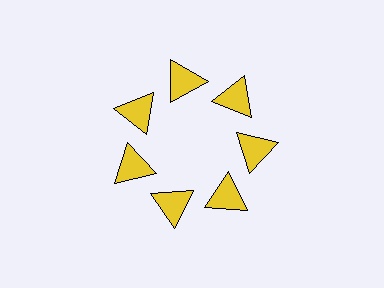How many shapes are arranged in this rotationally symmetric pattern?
There are 7 shapes, arranged in 7 groups of 1.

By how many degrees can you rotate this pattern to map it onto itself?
The pattern maps onto itself every 51 degrees of rotation.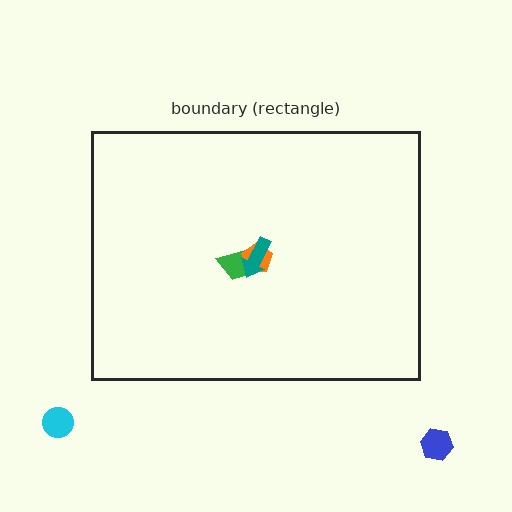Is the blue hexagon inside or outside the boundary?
Outside.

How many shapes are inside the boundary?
3 inside, 2 outside.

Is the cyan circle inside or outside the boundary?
Outside.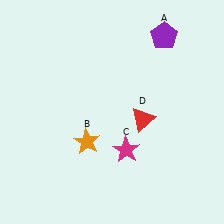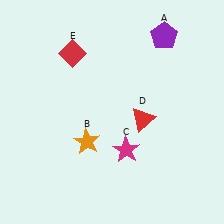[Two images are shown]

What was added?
A red diamond (E) was added in Image 2.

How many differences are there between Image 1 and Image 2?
There is 1 difference between the two images.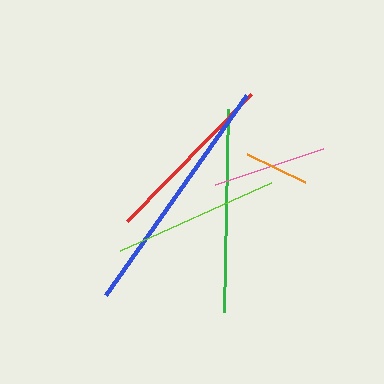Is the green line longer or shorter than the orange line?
The green line is longer than the orange line.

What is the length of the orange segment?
The orange segment is approximately 64 pixels long.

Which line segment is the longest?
The blue line is the longest at approximately 245 pixels.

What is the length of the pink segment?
The pink segment is approximately 114 pixels long.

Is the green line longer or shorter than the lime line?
The green line is longer than the lime line.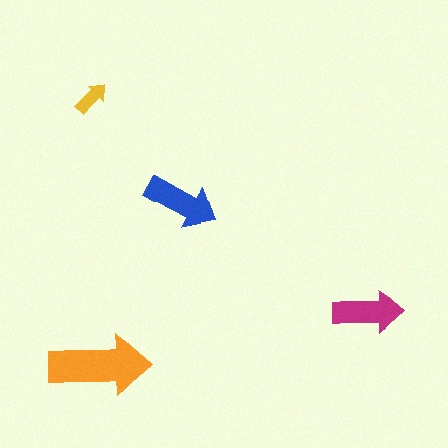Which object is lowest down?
The orange arrow is bottommost.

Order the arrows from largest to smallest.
the orange one, the blue one, the magenta one, the yellow one.